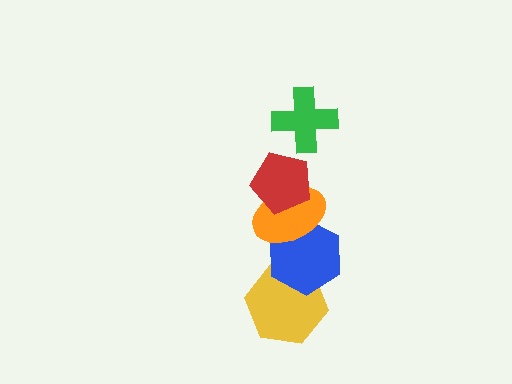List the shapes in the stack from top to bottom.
From top to bottom: the green cross, the red pentagon, the orange ellipse, the blue hexagon, the yellow hexagon.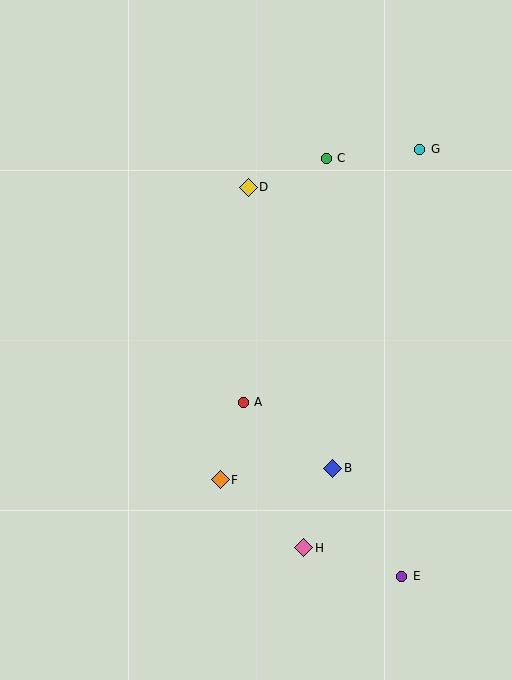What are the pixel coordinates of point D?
Point D is at (248, 187).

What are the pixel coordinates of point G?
Point G is at (420, 149).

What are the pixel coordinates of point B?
Point B is at (333, 468).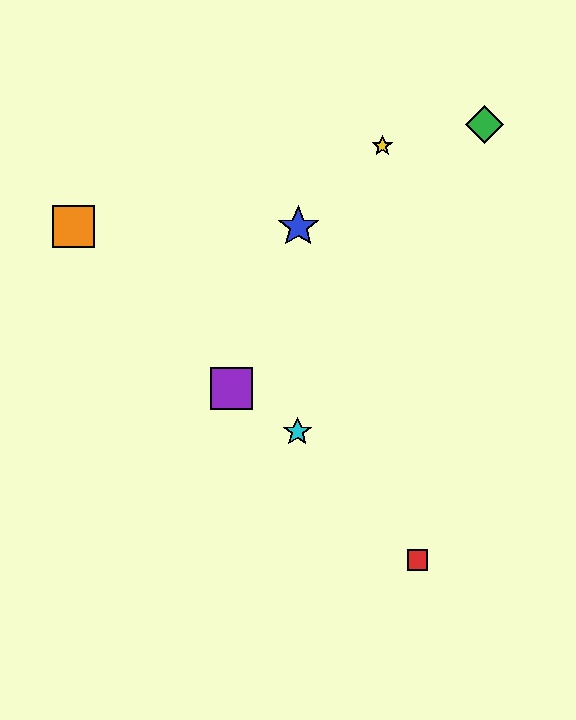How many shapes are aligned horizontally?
2 shapes (the blue star, the orange square) are aligned horizontally.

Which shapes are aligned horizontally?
The blue star, the orange square are aligned horizontally.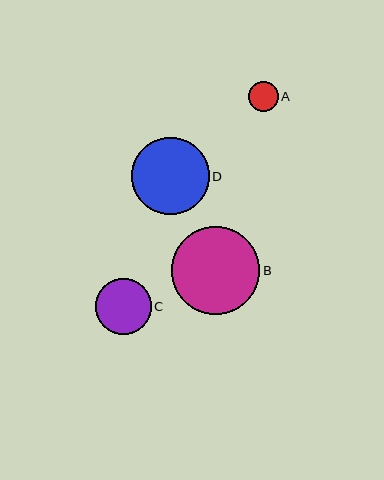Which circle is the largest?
Circle B is the largest with a size of approximately 88 pixels.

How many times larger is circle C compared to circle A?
Circle C is approximately 1.8 times the size of circle A.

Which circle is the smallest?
Circle A is the smallest with a size of approximately 30 pixels.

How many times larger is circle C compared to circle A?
Circle C is approximately 1.8 times the size of circle A.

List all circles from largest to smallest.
From largest to smallest: B, D, C, A.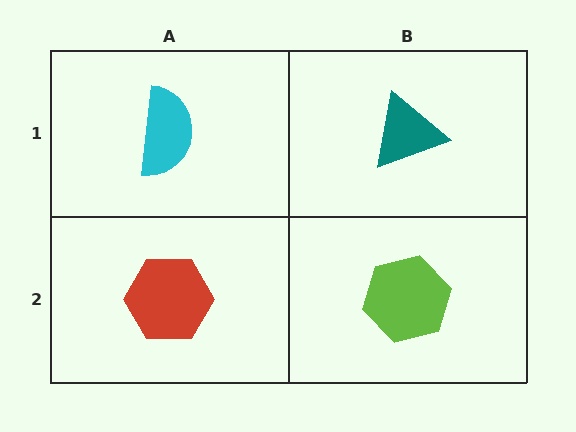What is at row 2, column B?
A lime hexagon.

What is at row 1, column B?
A teal triangle.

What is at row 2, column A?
A red hexagon.